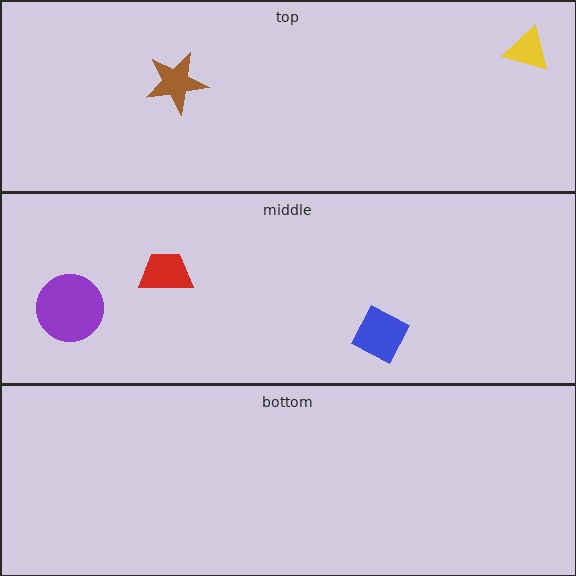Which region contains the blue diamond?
The middle region.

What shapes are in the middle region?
The purple circle, the blue diamond, the red trapezoid.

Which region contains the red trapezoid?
The middle region.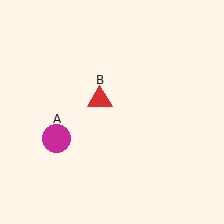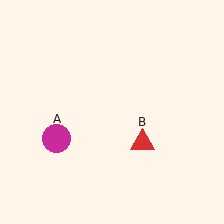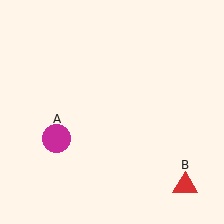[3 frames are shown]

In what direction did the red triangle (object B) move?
The red triangle (object B) moved down and to the right.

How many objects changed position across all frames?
1 object changed position: red triangle (object B).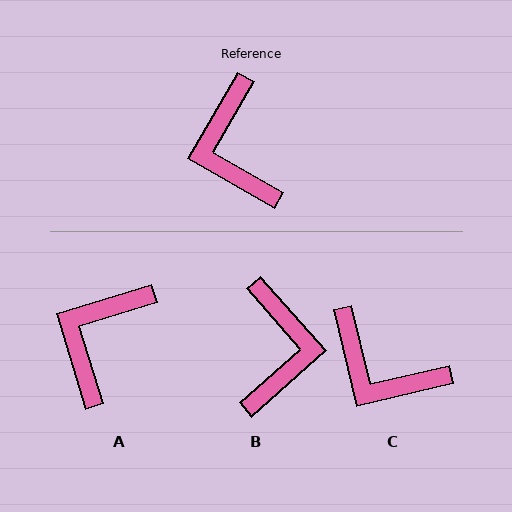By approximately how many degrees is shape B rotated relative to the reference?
Approximately 161 degrees counter-clockwise.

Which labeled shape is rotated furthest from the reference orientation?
B, about 161 degrees away.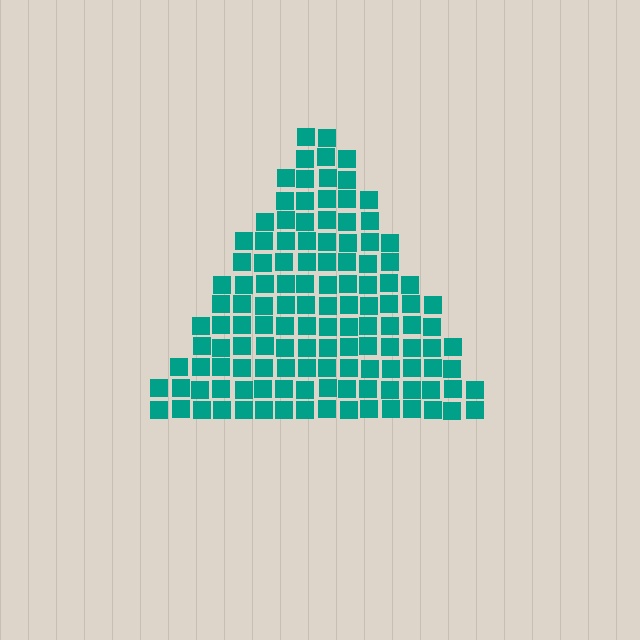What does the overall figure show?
The overall figure shows a triangle.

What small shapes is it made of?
It is made of small squares.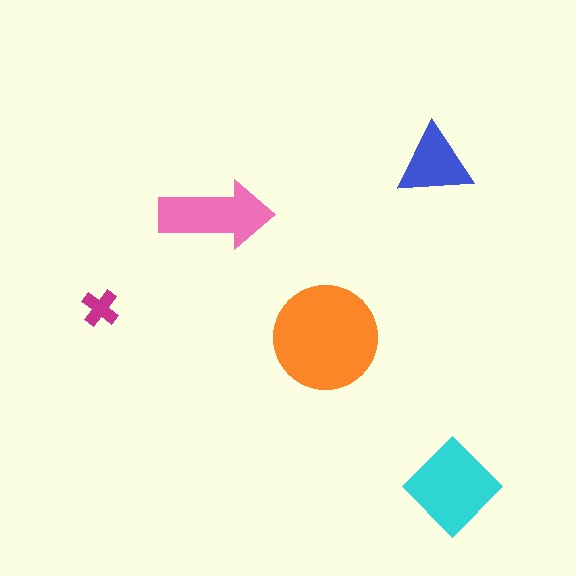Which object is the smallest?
The magenta cross.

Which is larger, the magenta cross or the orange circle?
The orange circle.